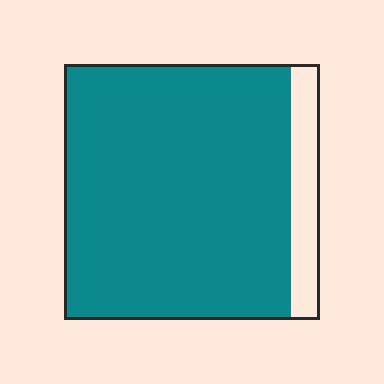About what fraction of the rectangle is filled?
About seven eighths (7/8).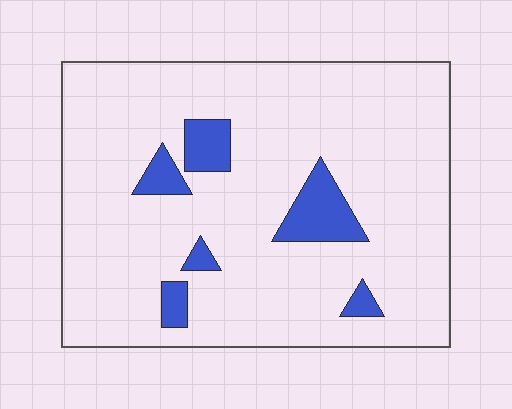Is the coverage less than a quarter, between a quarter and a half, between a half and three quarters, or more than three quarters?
Less than a quarter.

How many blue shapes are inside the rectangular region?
6.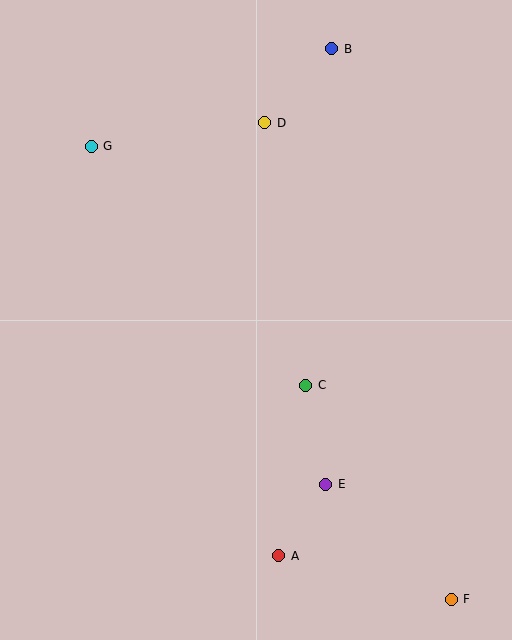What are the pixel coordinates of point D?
Point D is at (265, 123).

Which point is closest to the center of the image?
Point C at (306, 385) is closest to the center.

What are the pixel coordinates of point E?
Point E is at (326, 484).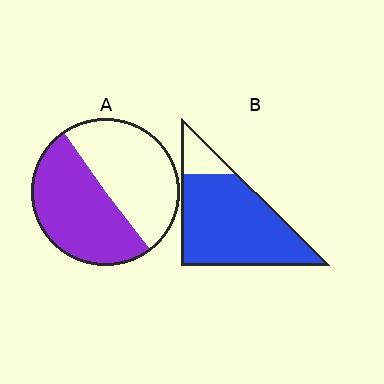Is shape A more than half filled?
Roughly half.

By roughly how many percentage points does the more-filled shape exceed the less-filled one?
By roughly 35 percentage points (B over A).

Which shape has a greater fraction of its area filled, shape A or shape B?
Shape B.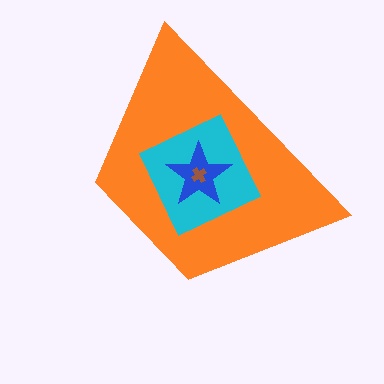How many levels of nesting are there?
4.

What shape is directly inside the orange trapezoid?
The cyan diamond.